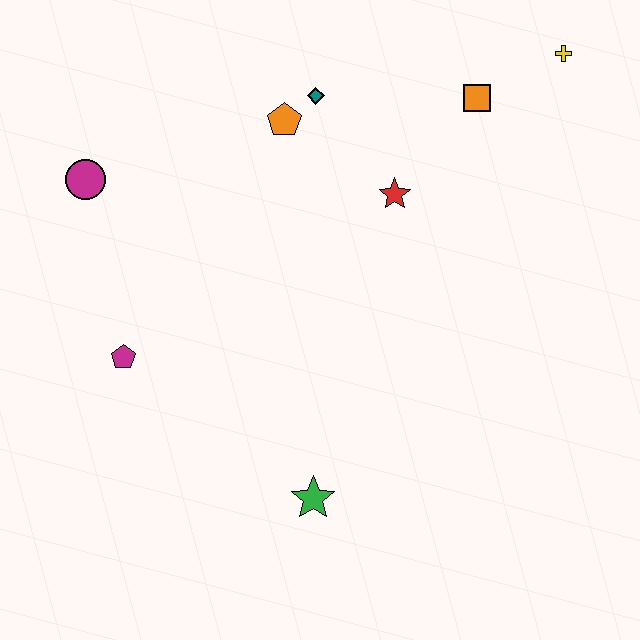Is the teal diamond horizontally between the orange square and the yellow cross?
No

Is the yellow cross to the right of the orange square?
Yes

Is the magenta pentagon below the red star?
Yes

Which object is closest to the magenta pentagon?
The magenta circle is closest to the magenta pentagon.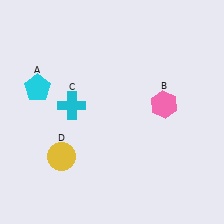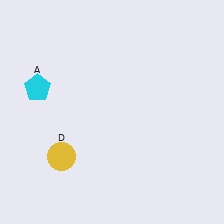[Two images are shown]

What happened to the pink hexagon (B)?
The pink hexagon (B) was removed in Image 2. It was in the top-right area of Image 1.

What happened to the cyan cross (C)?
The cyan cross (C) was removed in Image 2. It was in the top-left area of Image 1.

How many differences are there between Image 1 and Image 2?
There are 2 differences between the two images.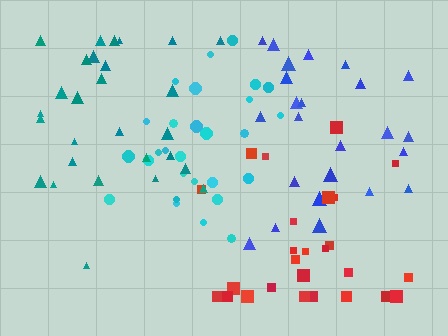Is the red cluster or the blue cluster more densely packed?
Red.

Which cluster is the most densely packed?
Cyan.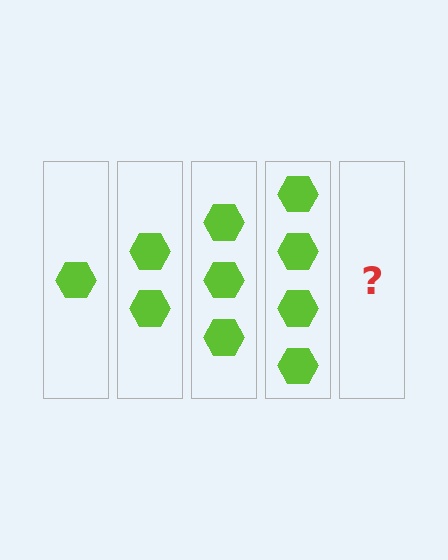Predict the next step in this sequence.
The next step is 5 hexagons.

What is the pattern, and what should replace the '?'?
The pattern is that each step adds one more hexagon. The '?' should be 5 hexagons.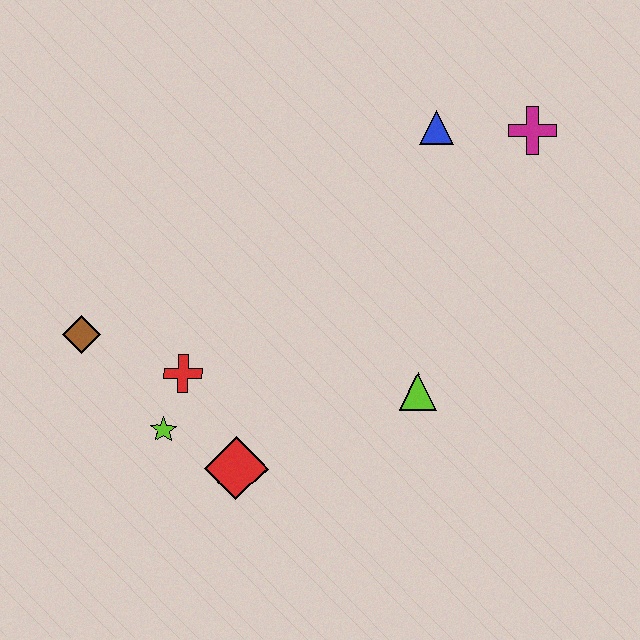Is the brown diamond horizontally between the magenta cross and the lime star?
No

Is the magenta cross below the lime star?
No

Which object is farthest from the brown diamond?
The magenta cross is farthest from the brown diamond.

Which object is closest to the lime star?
The red cross is closest to the lime star.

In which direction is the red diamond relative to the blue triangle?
The red diamond is below the blue triangle.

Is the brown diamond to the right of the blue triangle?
No